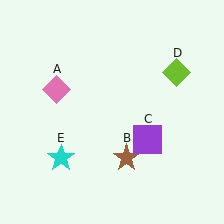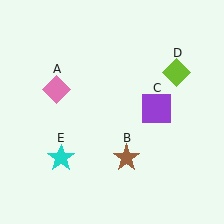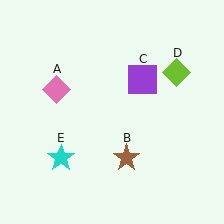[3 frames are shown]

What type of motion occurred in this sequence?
The purple square (object C) rotated counterclockwise around the center of the scene.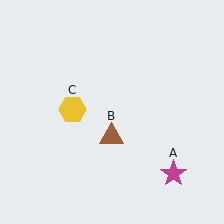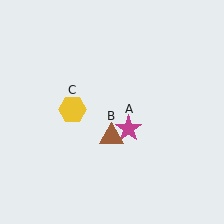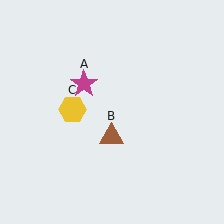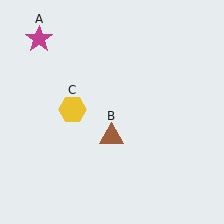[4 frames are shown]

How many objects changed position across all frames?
1 object changed position: magenta star (object A).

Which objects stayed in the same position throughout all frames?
Brown triangle (object B) and yellow hexagon (object C) remained stationary.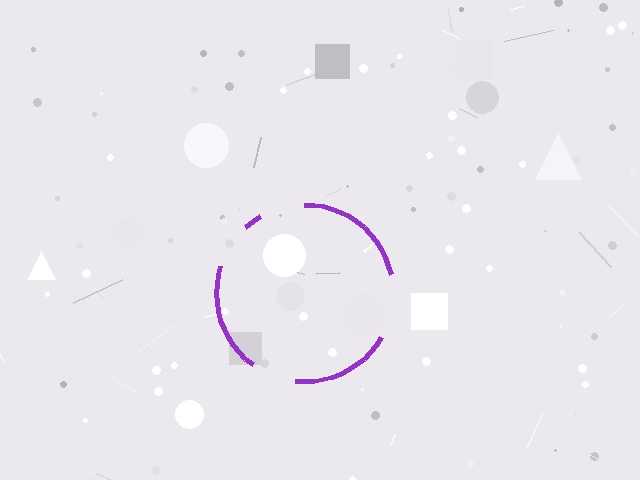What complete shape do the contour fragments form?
The contour fragments form a circle.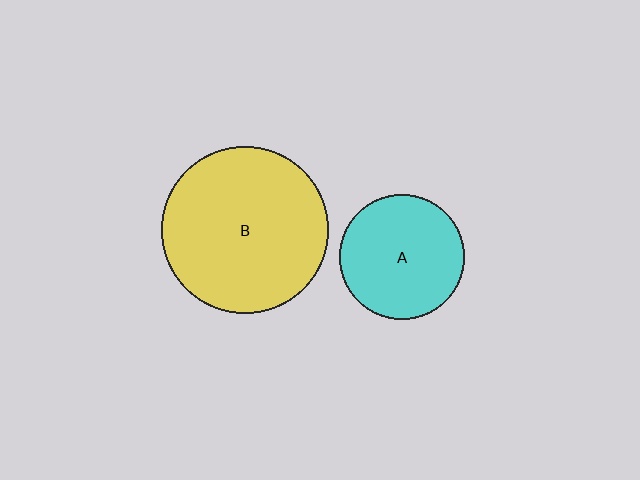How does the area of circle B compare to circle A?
Approximately 1.8 times.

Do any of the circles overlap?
No, none of the circles overlap.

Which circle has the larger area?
Circle B (yellow).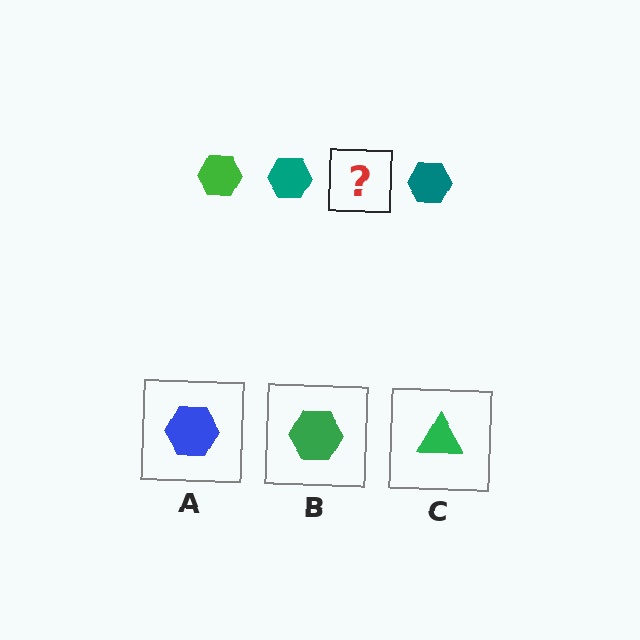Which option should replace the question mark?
Option B.